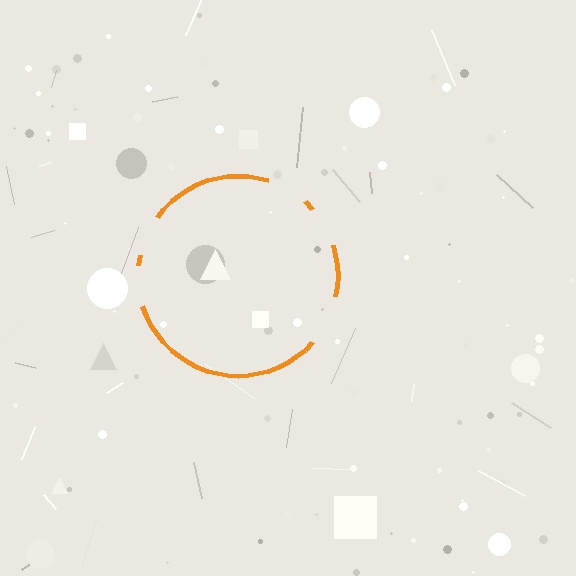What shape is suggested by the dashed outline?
The dashed outline suggests a circle.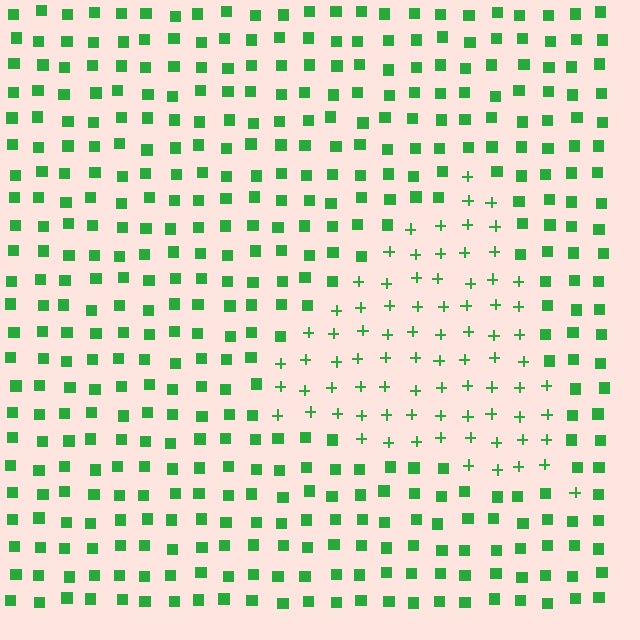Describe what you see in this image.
The image is filled with small green elements arranged in a uniform grid. A triangle-shaped region contains plus signs, while the surrounding area contains squares. The boundary is defined purely by the change in element shape.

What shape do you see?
I see a triangle.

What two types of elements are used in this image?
The image uses plus signs inside the triangle region and squares outside it.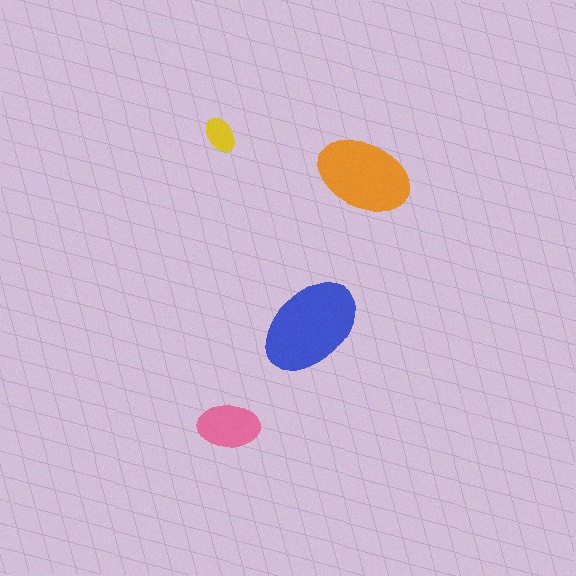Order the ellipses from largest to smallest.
the blue one, the orange one, the pink one, the yellow one.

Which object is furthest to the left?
The yellow ellipse is leftmost.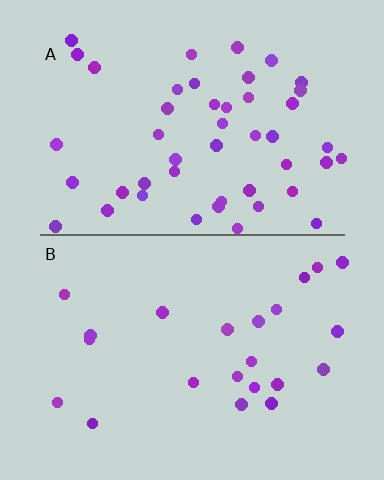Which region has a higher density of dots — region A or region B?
A (the top).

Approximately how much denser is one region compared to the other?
Approximately 2.1× — region A over region B.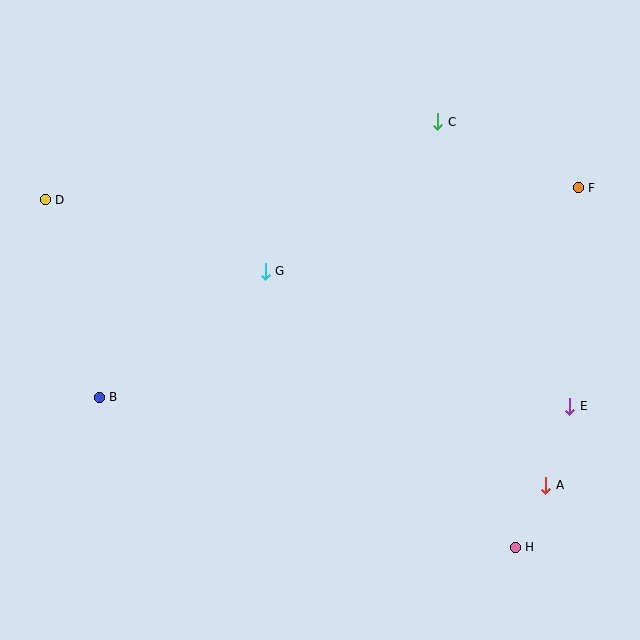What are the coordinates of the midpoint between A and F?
The midpoint between A and F is at (562, 337).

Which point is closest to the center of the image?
Point G at (265, 271) is closest to the center.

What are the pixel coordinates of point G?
Point G is at (265, 271).